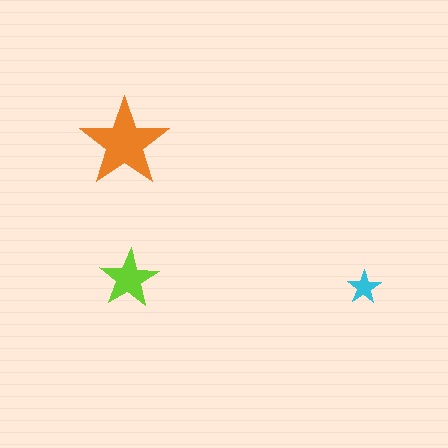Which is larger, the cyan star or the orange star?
The orange one.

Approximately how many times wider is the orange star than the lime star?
About 1.5 times wider.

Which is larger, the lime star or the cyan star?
The lime one.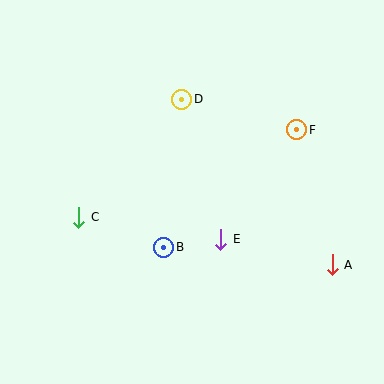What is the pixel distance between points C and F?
The distance between C and F is 235 pixels.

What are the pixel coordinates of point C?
Point C is at (79, 217).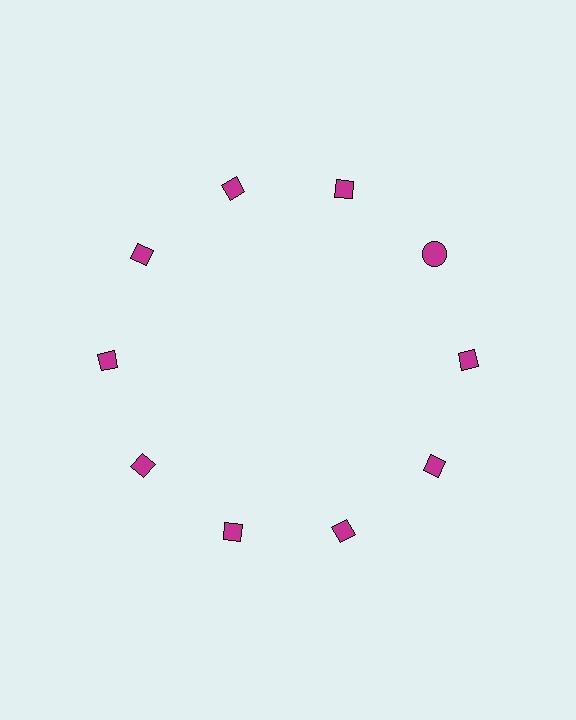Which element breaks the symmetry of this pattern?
The magenta circle at roughly the 2 o'clock position breaks the symmetry. All other shapes are magenta diamonds.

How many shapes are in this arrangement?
There are 10 shapes arranged in a ring pattern.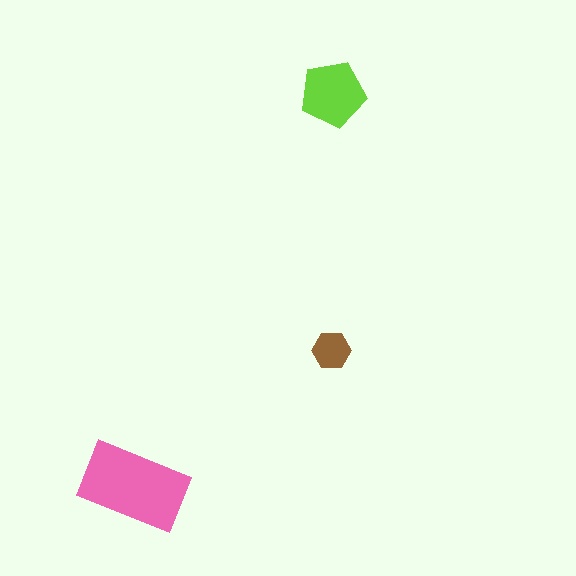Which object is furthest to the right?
The lime pentagon is rightmost.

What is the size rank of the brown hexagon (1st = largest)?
3rd.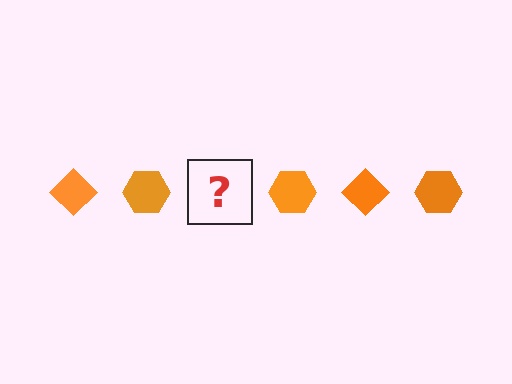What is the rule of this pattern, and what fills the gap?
The rule is that the pattern cycles through diamond, hexagon shapes in orange. The gap should be filled with an orange diamond.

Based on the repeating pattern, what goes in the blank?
The blank should be an orange diamond.